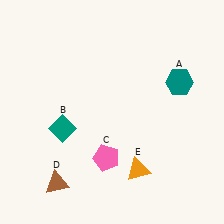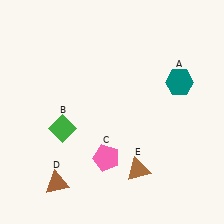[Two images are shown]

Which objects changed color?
B changed from teal to green. E changed from orange to brown.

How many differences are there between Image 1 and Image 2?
There are 2 differences between the two images.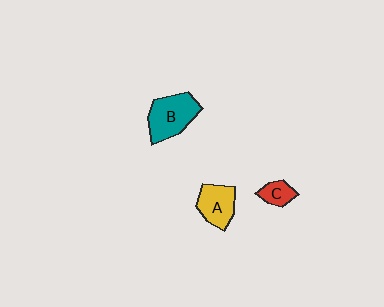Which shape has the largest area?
Shape B (teal).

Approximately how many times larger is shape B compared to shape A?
Approximately 1.3 times.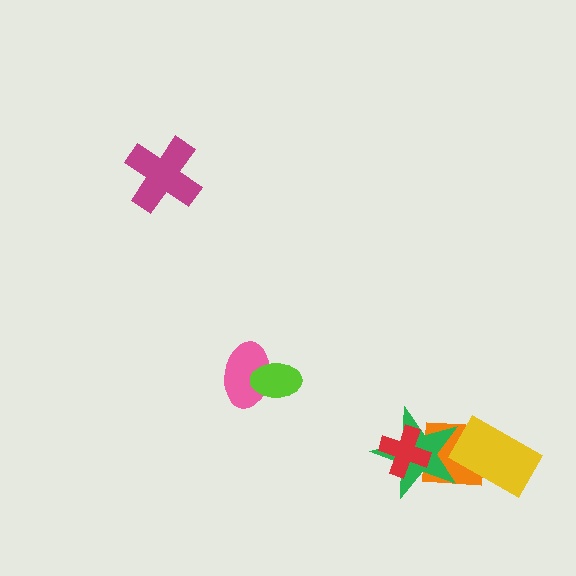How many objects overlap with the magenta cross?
0 objects overlap with the magenta cross.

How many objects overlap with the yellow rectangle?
2 objects overlap with the yellow rectangle.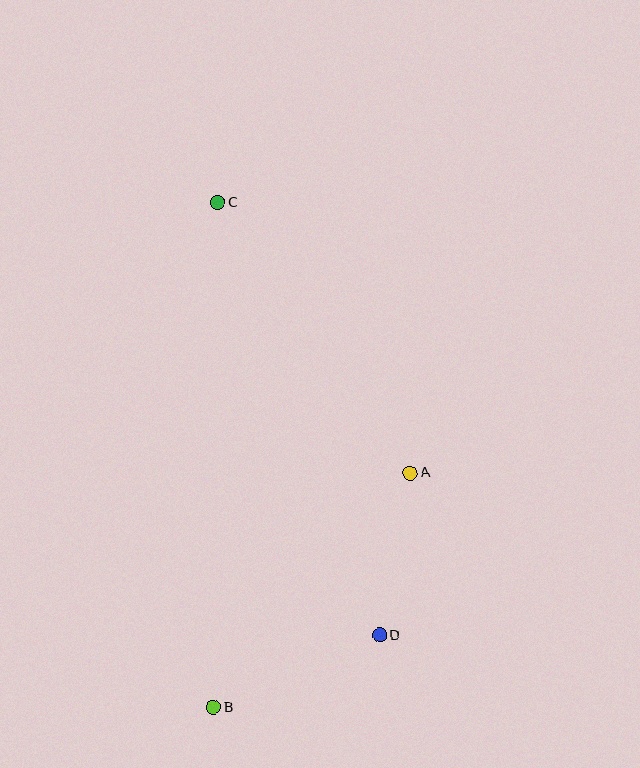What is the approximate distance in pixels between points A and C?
The distance between A and C is approximately 332 pixels.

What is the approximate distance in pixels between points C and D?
The distance between C and D is approximately 462 pixels.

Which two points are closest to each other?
Points A and D are closest to each other.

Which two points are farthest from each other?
Points B and C are farthest from each other.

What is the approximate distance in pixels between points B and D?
The distance between B and D is approximately 181 pixels.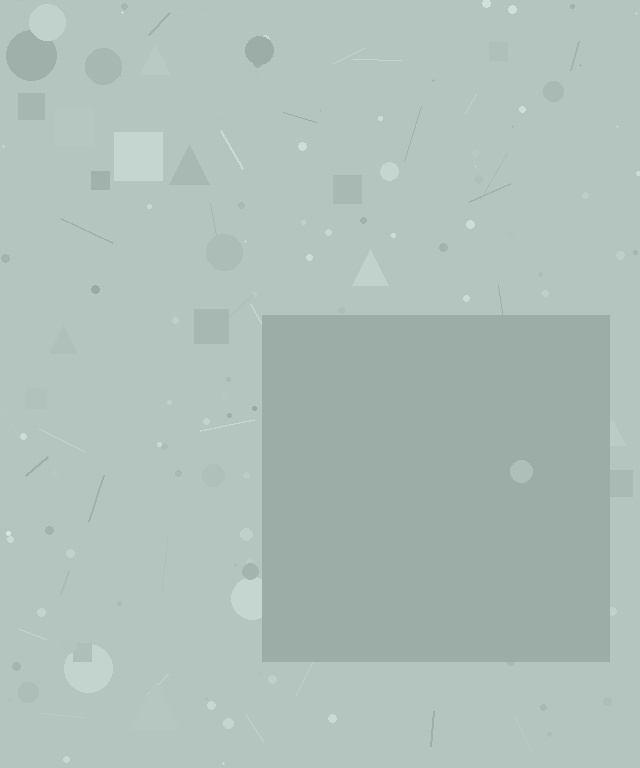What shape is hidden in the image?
A square is hidden in the image.